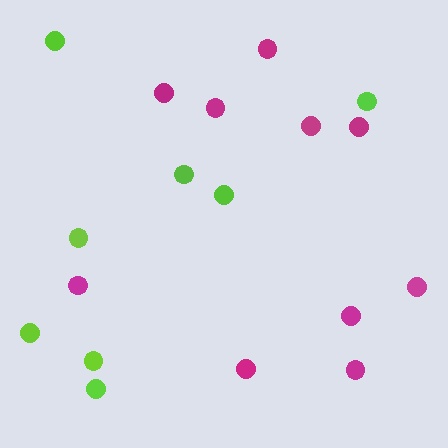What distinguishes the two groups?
There are 2 groups: one group of lime circles (8) and one group of magenta circles (10).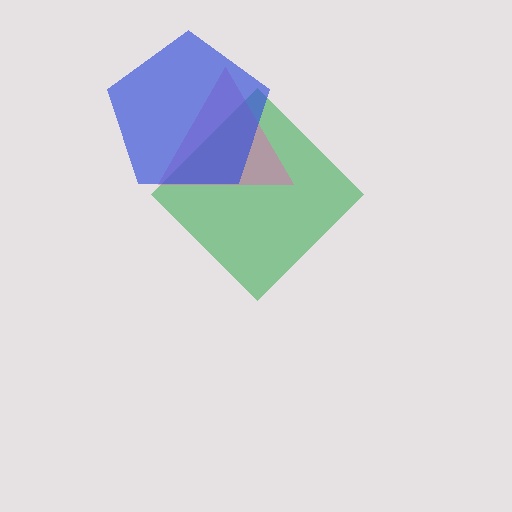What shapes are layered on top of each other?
The layered shapes are: a green diamond, a pink triangle, a blue pentagon.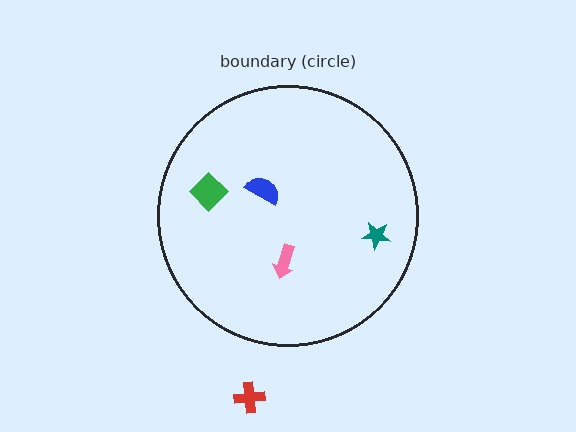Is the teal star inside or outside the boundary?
Inside.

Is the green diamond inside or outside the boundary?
Inside.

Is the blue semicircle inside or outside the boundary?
Inside.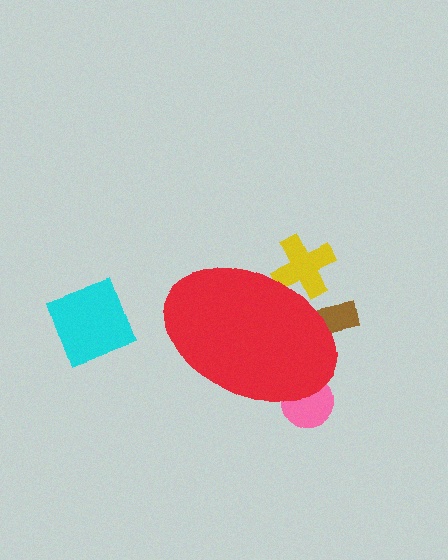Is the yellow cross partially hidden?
Yes, the yellow cross is partially hidden behind the red ellipse.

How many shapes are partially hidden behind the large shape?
3 shapes are partially hidden.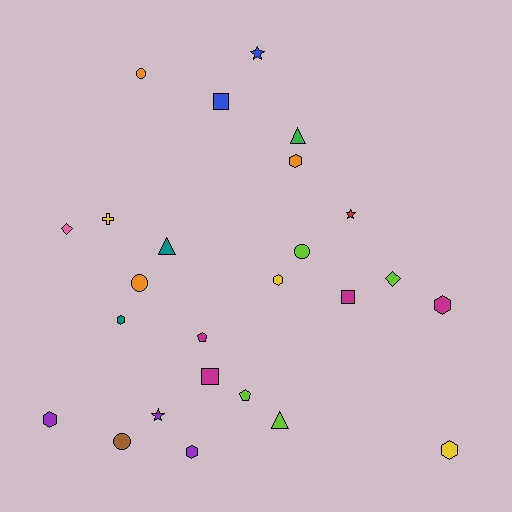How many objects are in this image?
There are 25 objects.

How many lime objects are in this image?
There are 4 lime objects.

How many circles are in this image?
There are 4 circles.